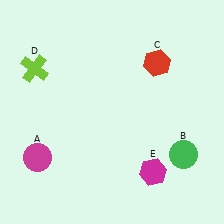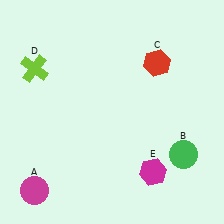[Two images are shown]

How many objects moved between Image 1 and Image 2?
1 object moved between the two images.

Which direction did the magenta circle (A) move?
The magenta circle (A) moved down.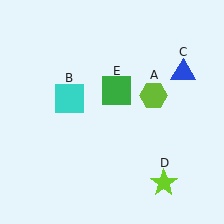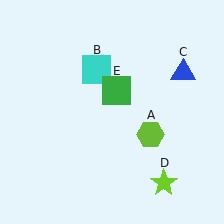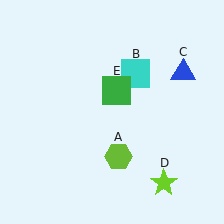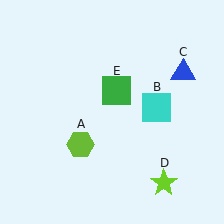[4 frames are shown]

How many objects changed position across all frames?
2 objects changed position: lime hexagon (object A), cyan square (object B).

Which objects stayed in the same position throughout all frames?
Blue triangle (object C) and lime star (object D) and green square (object E) remained stationary.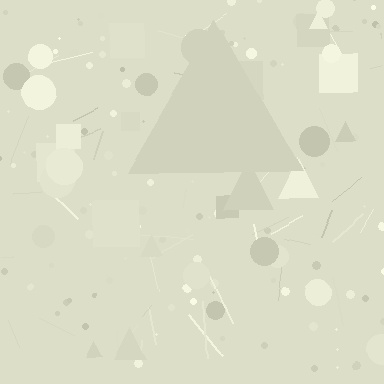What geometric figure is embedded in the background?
A triangle is embedded in the background.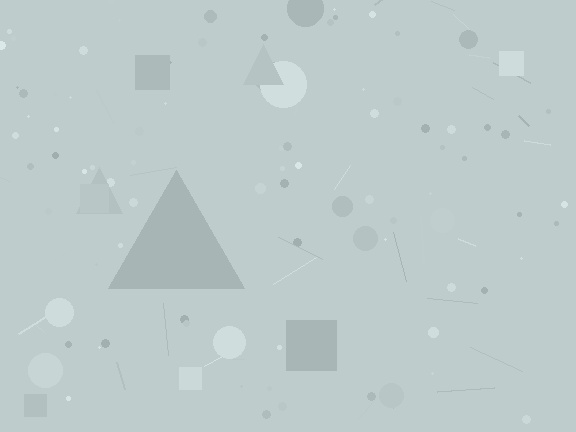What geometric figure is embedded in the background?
A triangle is embedded in the background.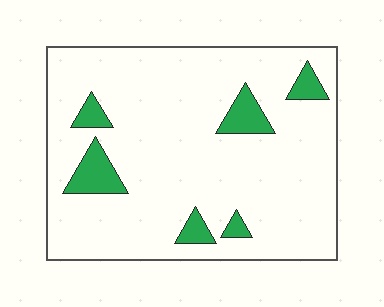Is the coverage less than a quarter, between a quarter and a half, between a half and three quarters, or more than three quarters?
Less than a quarter.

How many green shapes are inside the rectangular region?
6.